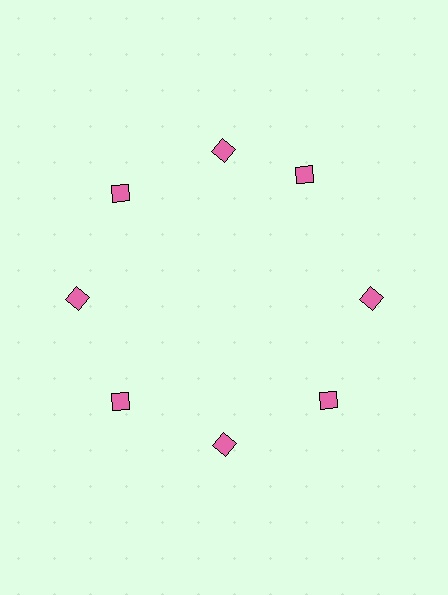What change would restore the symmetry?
The symmetry would be restored by rotating it back into even spacing with its neighbors so that all 8 diamonds sit at equal angles and equal distance from the center.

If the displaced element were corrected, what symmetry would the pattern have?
It would have 8-fold rotational symmetry — the pattern would map onto itself every 45 degrees.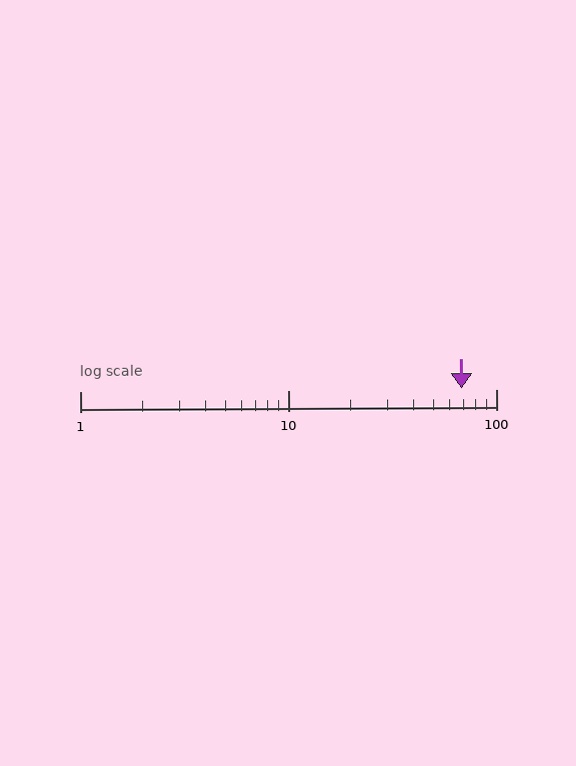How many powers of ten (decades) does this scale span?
The scale spans 2 decades, from 1 to 100.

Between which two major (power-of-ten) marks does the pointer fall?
The pointer is between 10 and 100.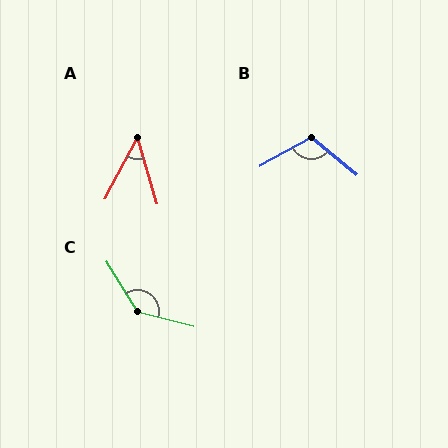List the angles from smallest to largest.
A (44°), B (111°), C (137°).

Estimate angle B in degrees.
Approximately 111 degrees.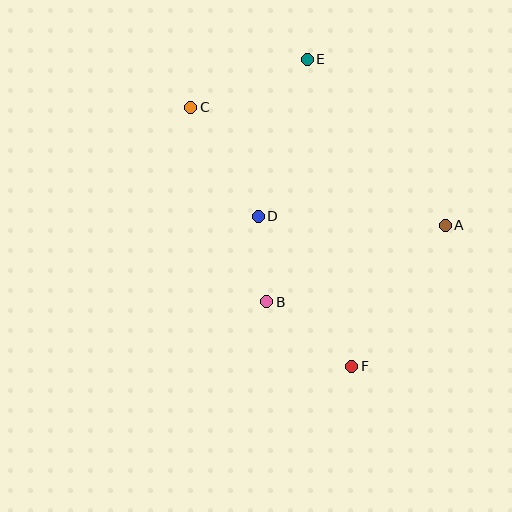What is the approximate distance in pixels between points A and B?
The distance between A and B is approximately 194 pixels.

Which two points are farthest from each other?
Points E and F are farthest from each other.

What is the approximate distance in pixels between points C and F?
The distance between C and F is approximately 305 pixels.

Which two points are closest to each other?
Points B and D are closest to each other.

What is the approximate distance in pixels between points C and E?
The distance between C and E is approximately 126 pixels.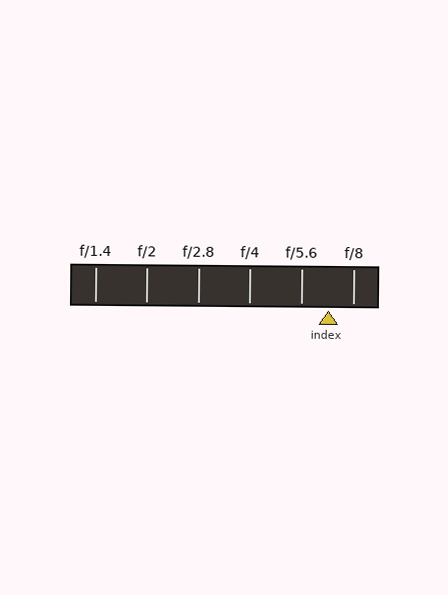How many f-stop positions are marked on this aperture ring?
There are 6 f-stop positions marked.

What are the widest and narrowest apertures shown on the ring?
The widest aperture shown is f/1.4 and the narrowest is f/8.